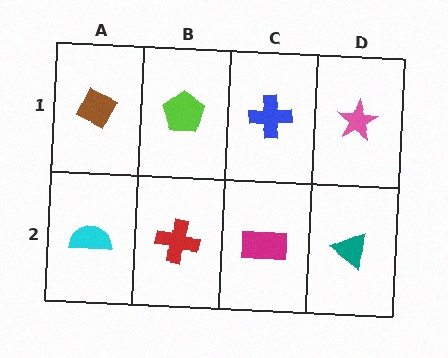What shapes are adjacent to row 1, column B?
A red cross (row 2, column B), a brown diamond (row 1, column A), a blue cross (row 1, column C).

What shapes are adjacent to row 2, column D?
A pink star (row 1, column D), a magenta rectangle (row 2, column C).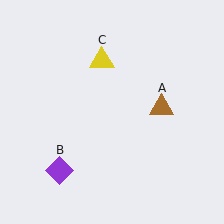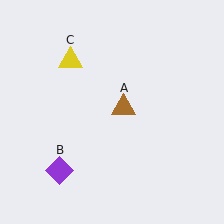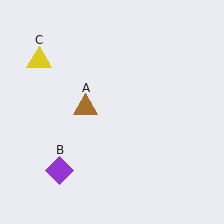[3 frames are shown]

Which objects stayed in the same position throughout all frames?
Purple diamond (object B) remained stationary.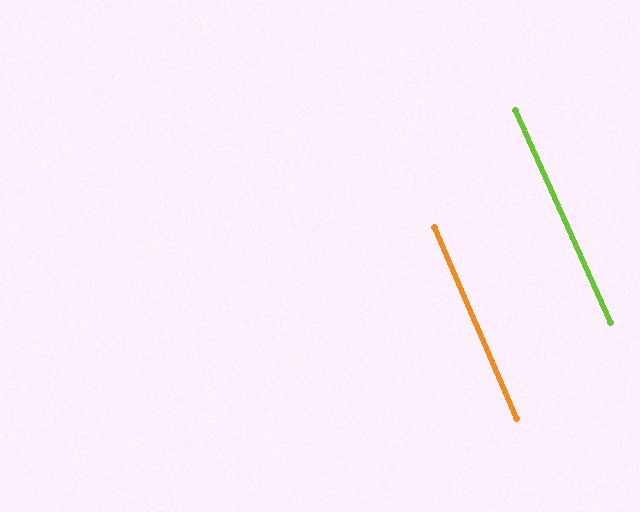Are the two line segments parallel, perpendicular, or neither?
Parallel — their directions differ by only 0.8°.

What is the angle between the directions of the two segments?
Approximately 1 degree.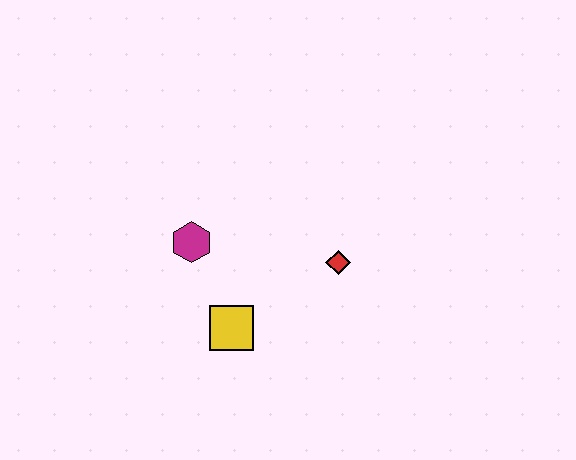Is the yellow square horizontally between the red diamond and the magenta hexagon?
Yes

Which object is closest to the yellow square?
The magenta hexagon is closest to the yellow square.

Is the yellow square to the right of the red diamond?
No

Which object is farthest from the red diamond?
The magenta hexagon is farthest from the red diamond.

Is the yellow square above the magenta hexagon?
No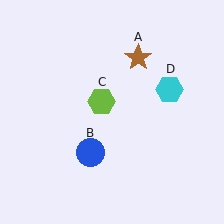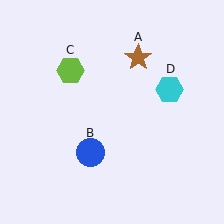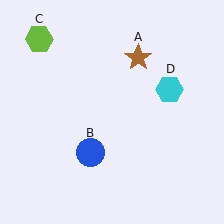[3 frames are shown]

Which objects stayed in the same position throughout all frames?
Brown star (object A) and blue circle (object B) and cyan hexagon (object D) remained stationary.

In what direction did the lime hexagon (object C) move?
The lime hexagon (object C) moved up and to the left.